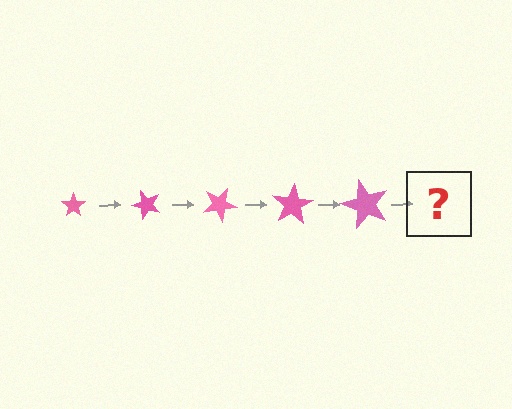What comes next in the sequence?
The next element should be a star, larger than the previous one and rotated 250 degrees from the start.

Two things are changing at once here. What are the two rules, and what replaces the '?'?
The two rules are that the star grows larger each step and it rotates 50 degrees each step. The '?' should be a star, larger than the previous one and rotated 250 degrees from the start.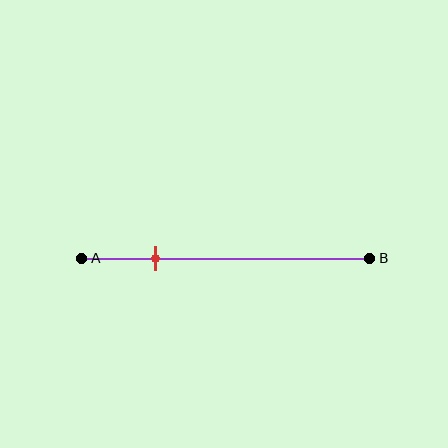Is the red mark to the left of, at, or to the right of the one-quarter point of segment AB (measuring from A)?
The red mark is approximately at the one-quarter point of segment AB.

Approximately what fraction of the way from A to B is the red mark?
The red mark is approximately 25% of the way from A to B.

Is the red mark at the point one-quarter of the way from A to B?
Yes, the mark is approximately at the one-quarter point.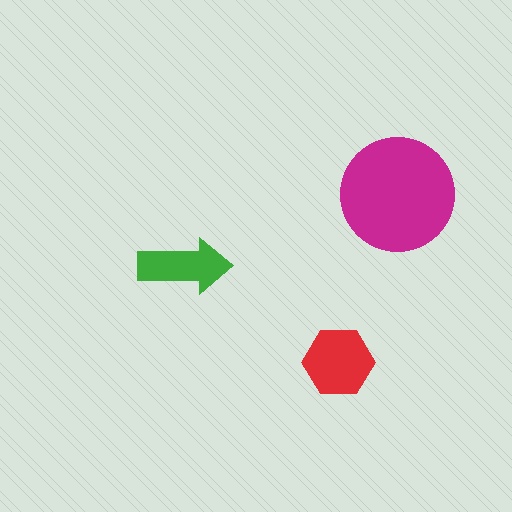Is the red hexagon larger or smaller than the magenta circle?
Smaller.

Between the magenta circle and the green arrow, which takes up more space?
The magenta circle.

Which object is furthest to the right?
The magenta circle is rightmost.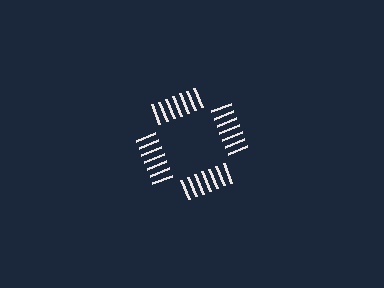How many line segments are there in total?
28 — 7 along each of the 4 edges.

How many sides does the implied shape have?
4 sides — the line-ends trace a square.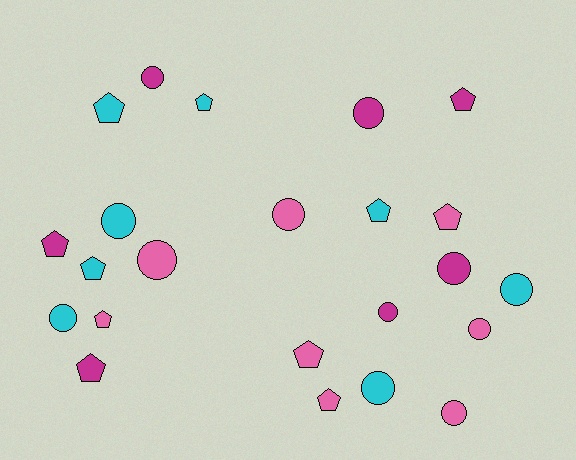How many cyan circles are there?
There are 4 cyan circles.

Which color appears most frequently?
Pink, with 8 objects.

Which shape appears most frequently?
Circle, with 12 objects.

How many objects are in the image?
There are 23 objects.